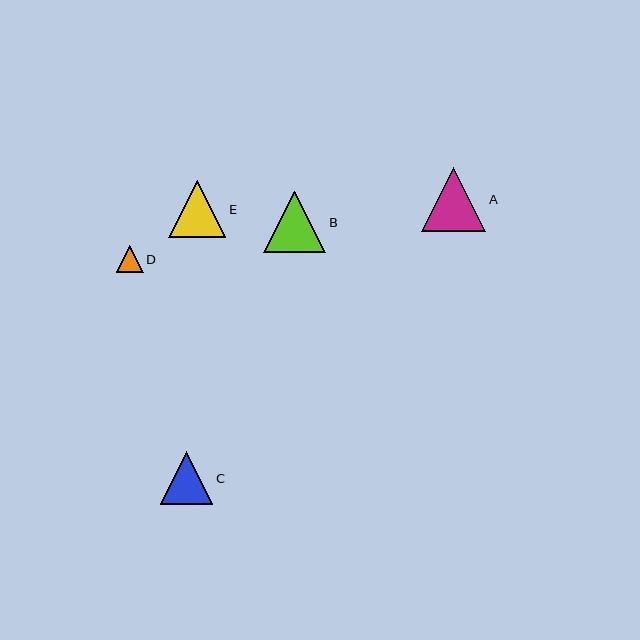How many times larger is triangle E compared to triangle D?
Triangle E is approximately 2.1 times the size of triangle D.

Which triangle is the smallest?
Triangle D is the smallest with a size of approximately 27 pixels.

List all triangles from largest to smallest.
From largest to smallest: A, B, E, C, D.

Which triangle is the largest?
Triangle A is the largest with a size of approximately 64 pixels.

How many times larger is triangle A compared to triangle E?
Triangle A is approximately 1.1 times the size of triangle E.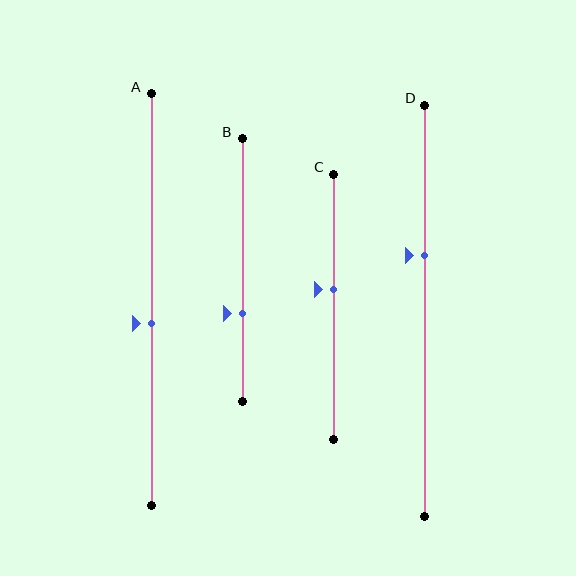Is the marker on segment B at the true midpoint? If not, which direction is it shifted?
No, the marker on segment B is shifted downward by about 16% of the segment length.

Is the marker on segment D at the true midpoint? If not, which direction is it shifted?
No, the marker on segment D is shifted upward by about 13% of the segment length.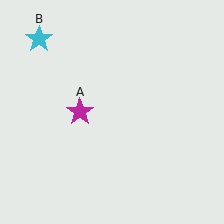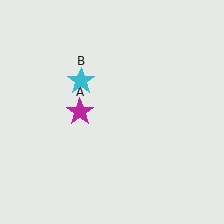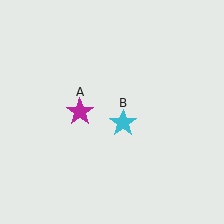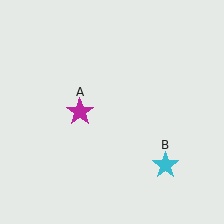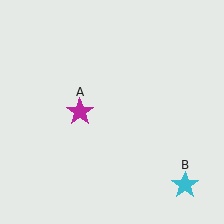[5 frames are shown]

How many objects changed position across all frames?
1 object changed position: cyan star (object B).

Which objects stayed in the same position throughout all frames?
Magenta star (object A) remained stationary.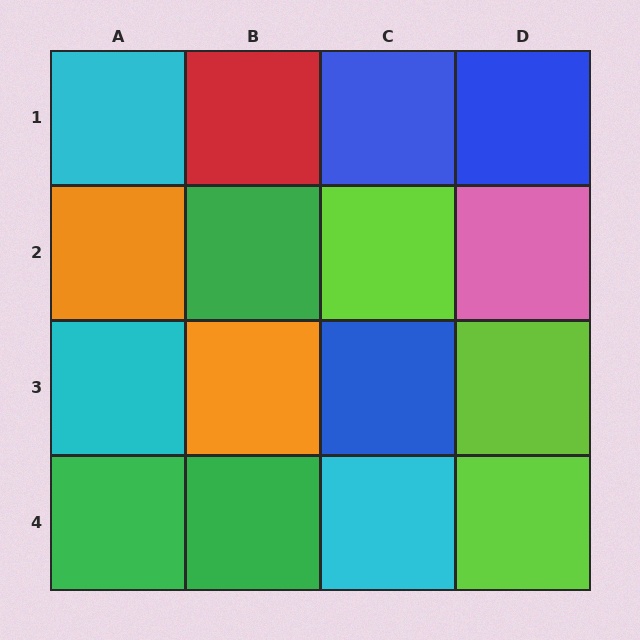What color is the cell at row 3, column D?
Lime.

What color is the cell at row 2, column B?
Green.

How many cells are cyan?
3 cells are cyan.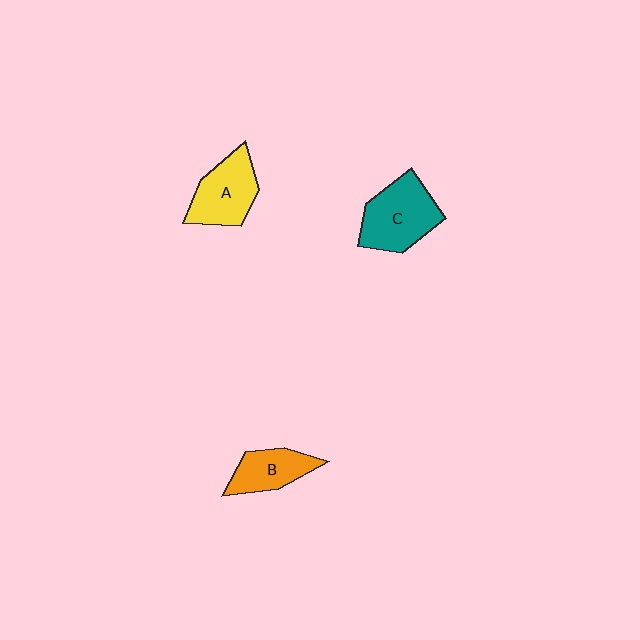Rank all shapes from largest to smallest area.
From largest to smallest: C (teal), A (yellow), B (orange).